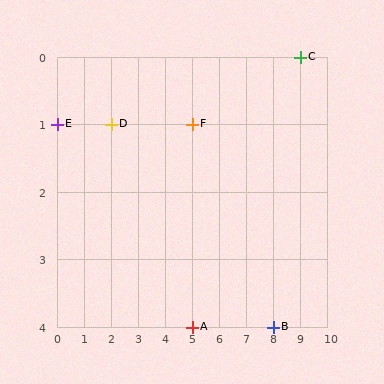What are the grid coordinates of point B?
Point B is at grid coordinates (8, 4).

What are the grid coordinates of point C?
Point C is at grid coordinates (9, 0).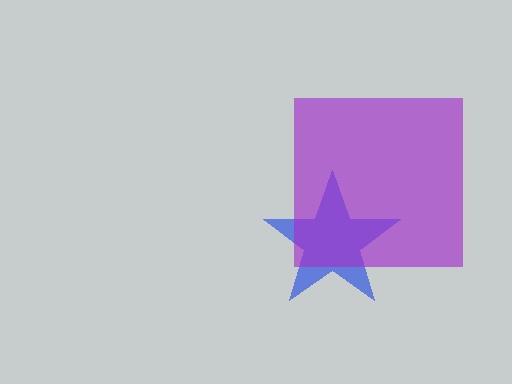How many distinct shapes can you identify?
There are 2 distinct shapes: a blue star, a purple square.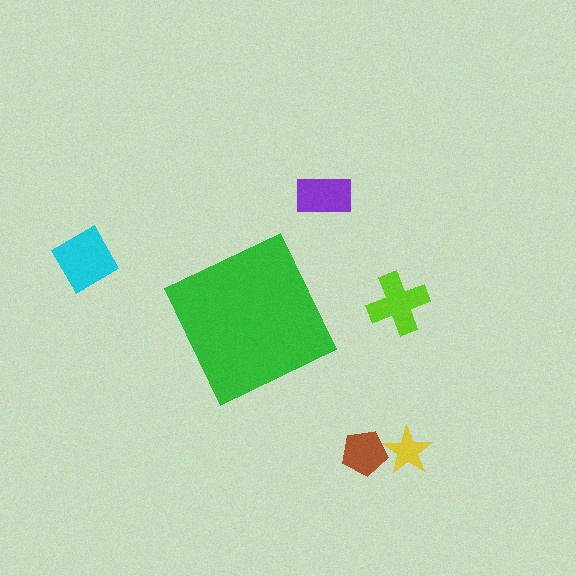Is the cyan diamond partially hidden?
No, the cyan diamond is fully visible.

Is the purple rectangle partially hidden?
No, the purple rectangle is fully visible.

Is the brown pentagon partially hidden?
No, the brown pentagon is fully visible.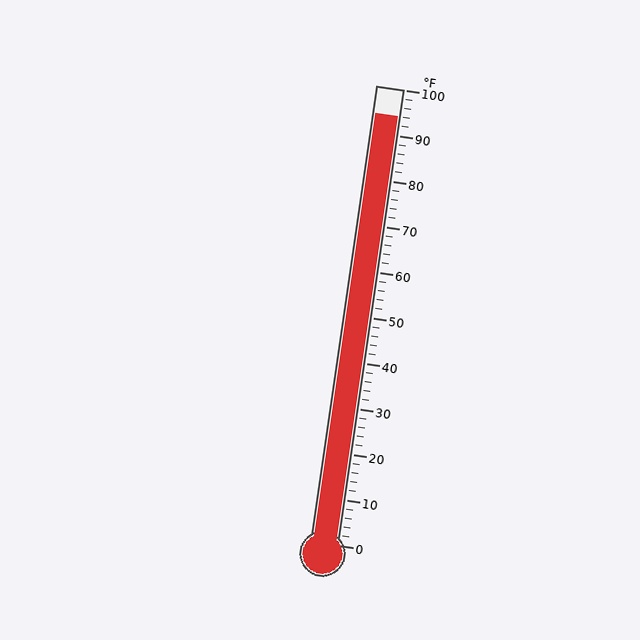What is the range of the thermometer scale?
The thermometer scale ranges from 0°F to 100°F.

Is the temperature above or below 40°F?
The temperature is above 40°F.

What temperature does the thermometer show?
The thermometer shows approximately 94°F.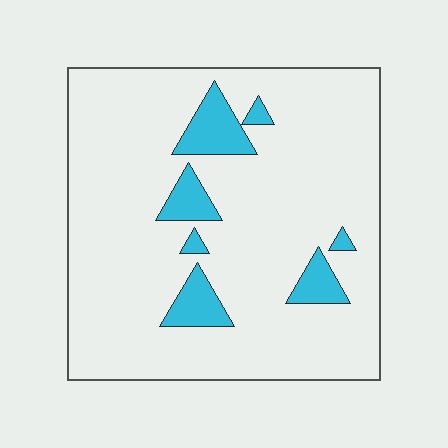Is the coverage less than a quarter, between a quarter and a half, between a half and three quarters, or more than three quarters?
Less than a quarter.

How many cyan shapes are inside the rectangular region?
7.